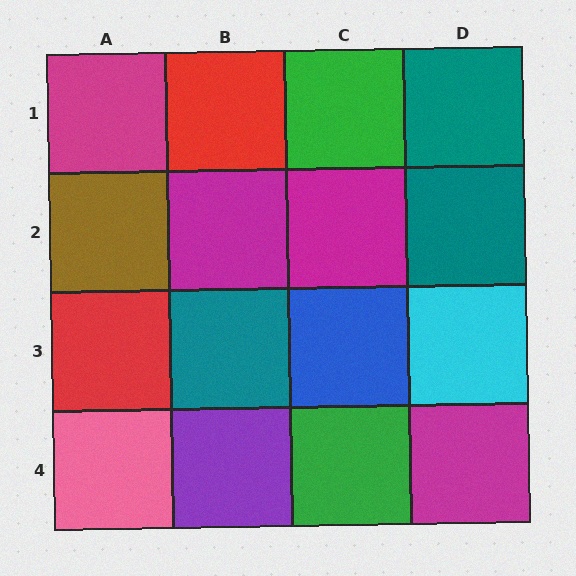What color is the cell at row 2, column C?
Magenta.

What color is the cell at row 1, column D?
Teal.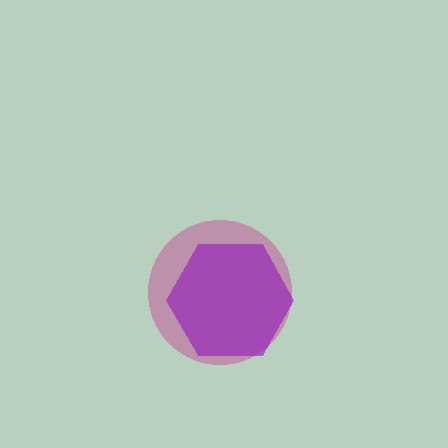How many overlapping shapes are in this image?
There are 2 overlapping shapes in the image.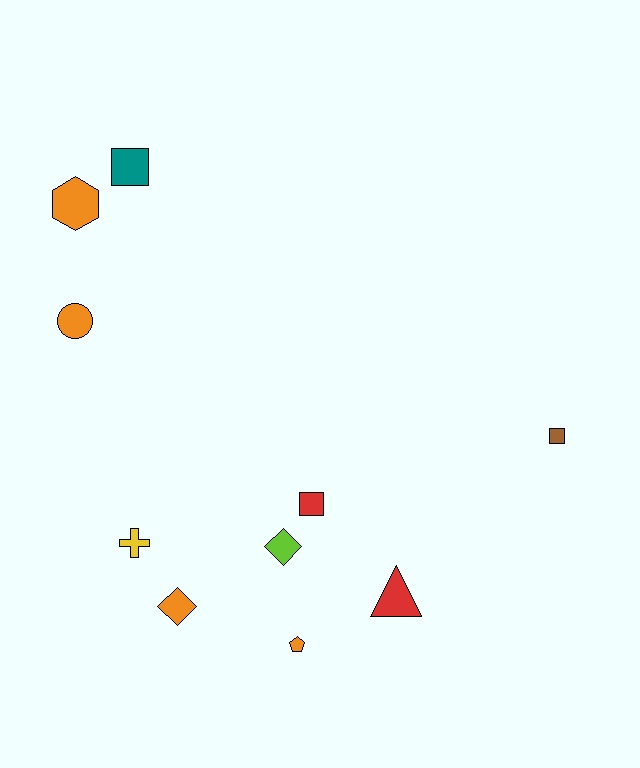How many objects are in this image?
There are 10 objects.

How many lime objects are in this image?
There is 1 lime object.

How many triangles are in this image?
There is 1 triangle.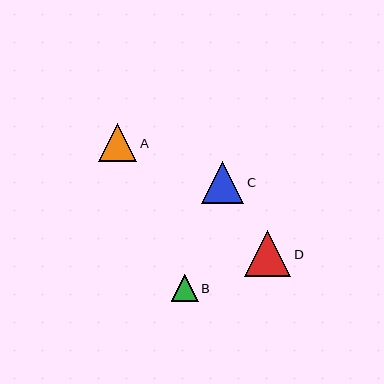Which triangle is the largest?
Triangle D is the largest with a size of approximately 46 pixels.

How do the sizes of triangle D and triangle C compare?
Triangle D and triangle C are approximately the same size.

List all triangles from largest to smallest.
From largest to smallest: D, C, A, B.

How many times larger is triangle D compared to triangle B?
Triangle D is approximately 1.7 times the size of triangle B.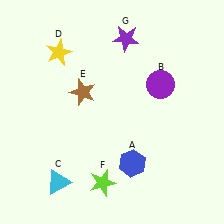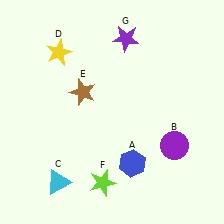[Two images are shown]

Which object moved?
The purple circle (B) moved down.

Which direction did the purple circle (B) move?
The purple circle (B) moved down.